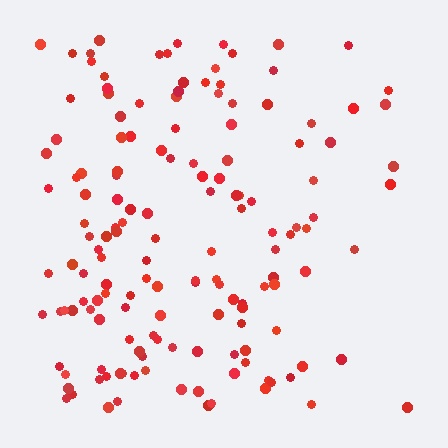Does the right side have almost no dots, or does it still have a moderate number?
Still a moderate number, just noticeably fewer than the left.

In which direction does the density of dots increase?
From right to left, with the left side densest.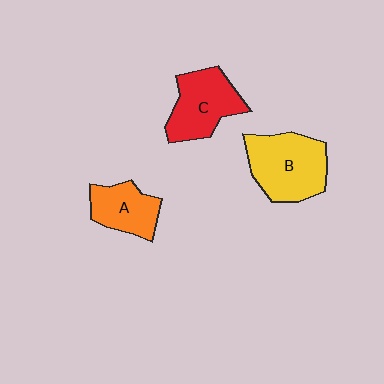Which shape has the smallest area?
Shape A (orange).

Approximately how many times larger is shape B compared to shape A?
Approximately 1.6 times.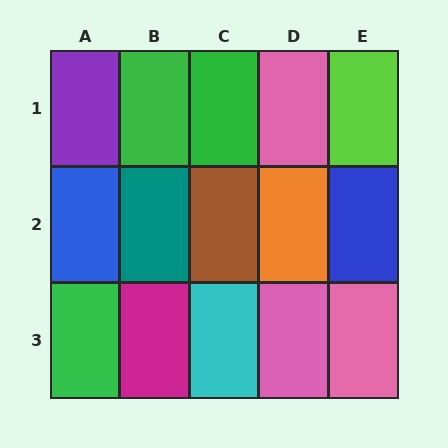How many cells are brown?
1 cell is brown.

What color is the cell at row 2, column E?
Blue.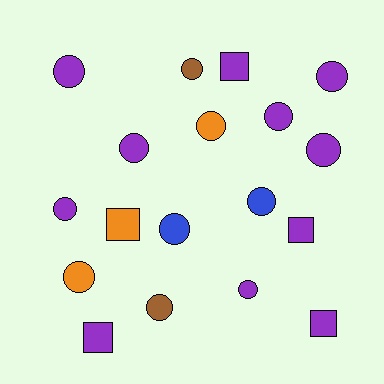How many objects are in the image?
There are 18 objects.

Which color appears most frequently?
Purple, with 11 objects.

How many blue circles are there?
There are 2 blue circles.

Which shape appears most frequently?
Circle, with 13 objects.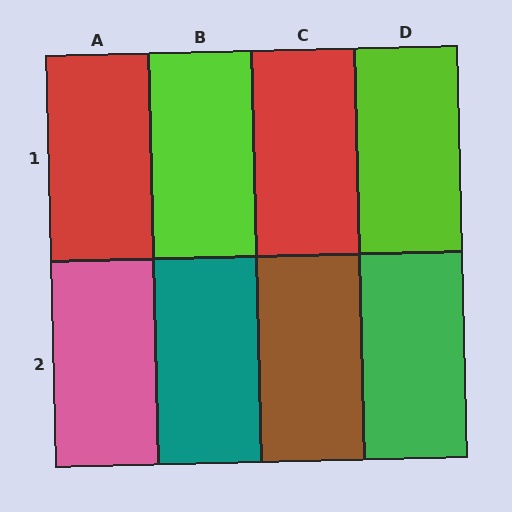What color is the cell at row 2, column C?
Brown.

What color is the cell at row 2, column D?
Green.